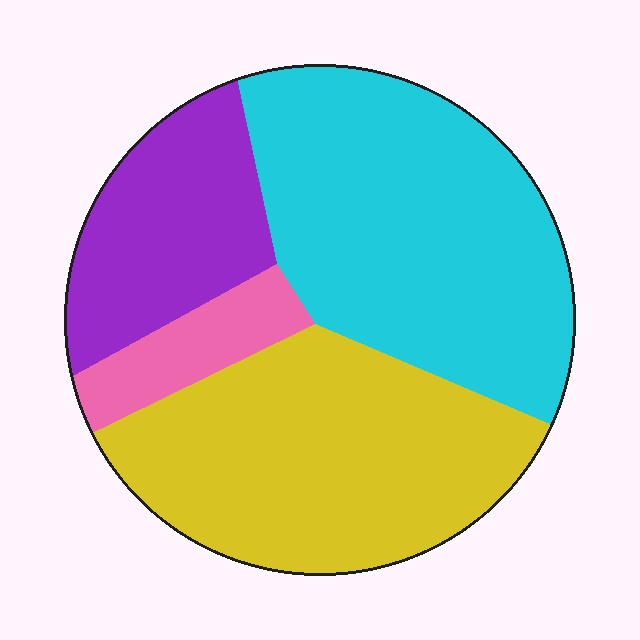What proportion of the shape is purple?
Purple takes up about one sixth (1/6) of the shape.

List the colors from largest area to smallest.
From largest to smallest: cyan, yellow, purple, pink.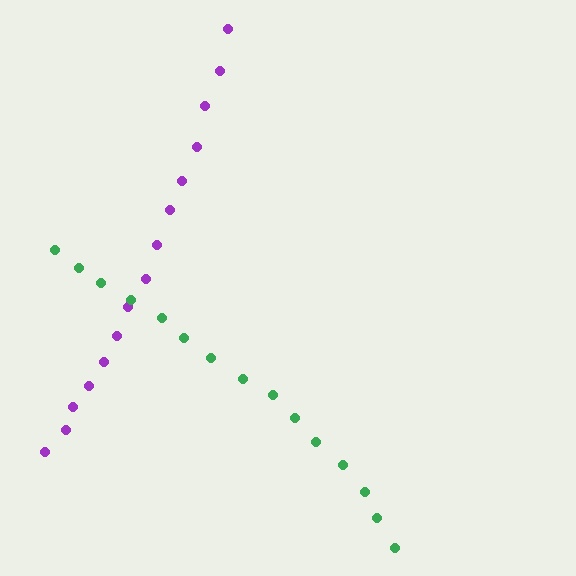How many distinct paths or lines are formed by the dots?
There are 2 distinct paths.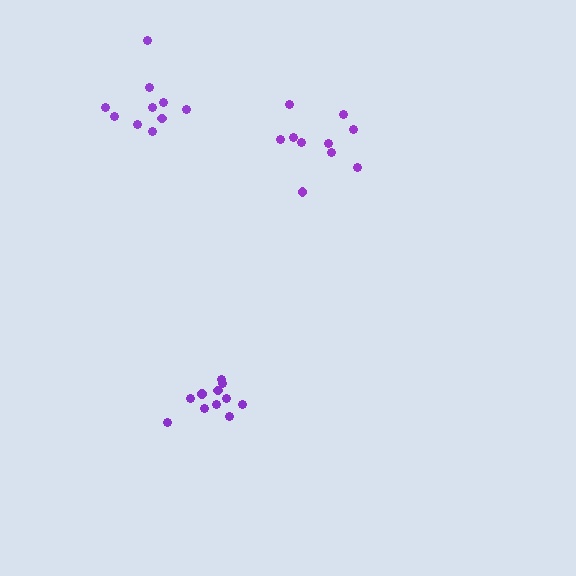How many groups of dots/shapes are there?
There are 3 groups.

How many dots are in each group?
Group 1: 11 dots, Group 2: 10 dots, Group 3: 10 dots (31 total).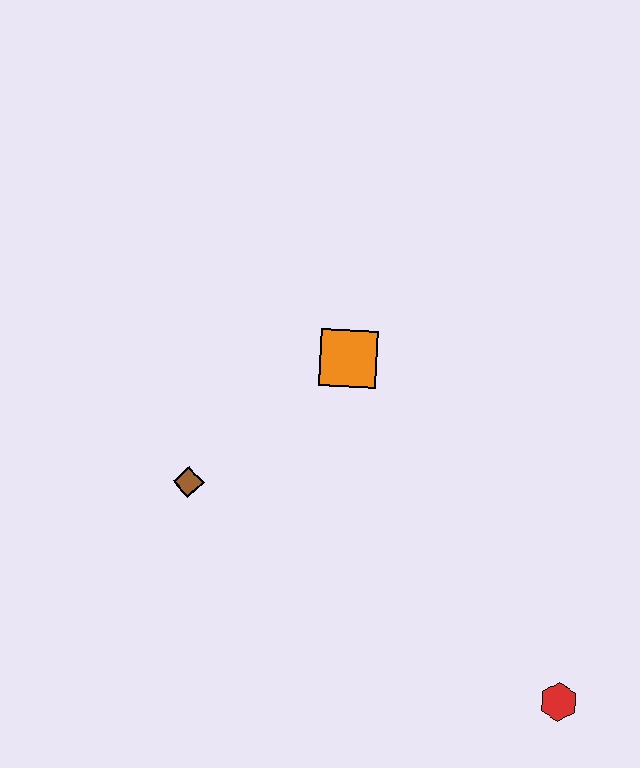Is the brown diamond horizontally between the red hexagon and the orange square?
No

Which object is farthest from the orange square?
The red hexagon is farthest from the orange square.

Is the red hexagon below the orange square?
Yes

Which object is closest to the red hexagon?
The orange square is closest to the red hexagon.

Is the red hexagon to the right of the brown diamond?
Yes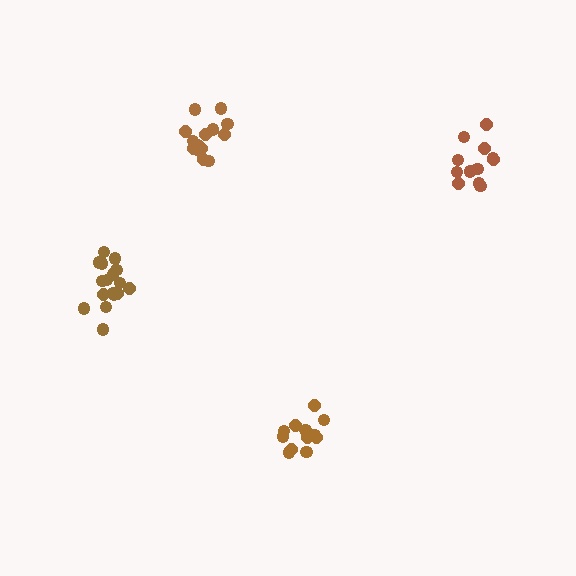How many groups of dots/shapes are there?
There are 4 groups.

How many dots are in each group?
Group 1: 17 dots, Group 2: 12 dots, Group 3: 15 dots, Group 4: 12 dots (56 total).